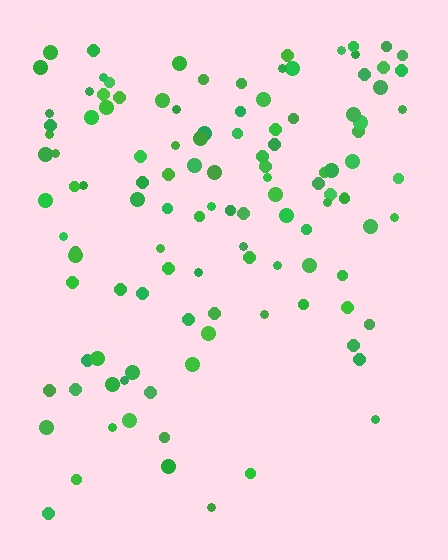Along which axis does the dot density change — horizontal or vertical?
Vertical.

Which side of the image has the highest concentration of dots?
The top.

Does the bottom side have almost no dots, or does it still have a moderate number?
Still a moderate number, just noticeably fewer than the top.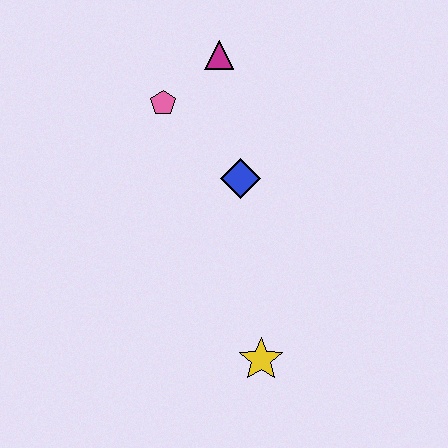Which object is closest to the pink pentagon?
The magenta triangle is closest to the pink pentagon.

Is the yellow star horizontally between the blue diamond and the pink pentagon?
No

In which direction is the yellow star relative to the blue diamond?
The yellow star is below the blue diamond.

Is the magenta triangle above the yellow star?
Yes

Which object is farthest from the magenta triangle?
The yellow star is farthest from the magenta triangle.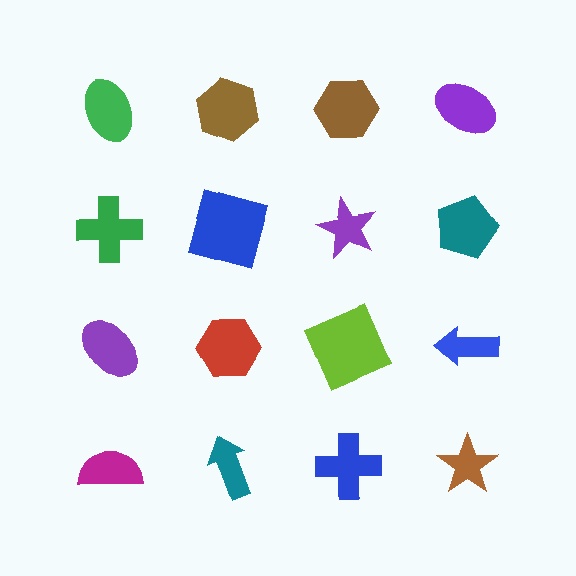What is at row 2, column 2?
A blue square.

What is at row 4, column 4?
A brown star.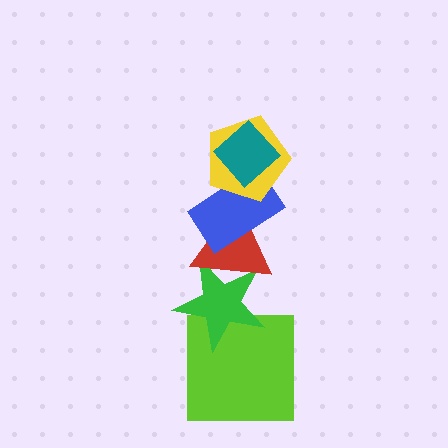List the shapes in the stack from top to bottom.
From top to bottom: the teal diamond, the yellow pentagon, the blue rectangle, the red triangle, the green star, the lime square.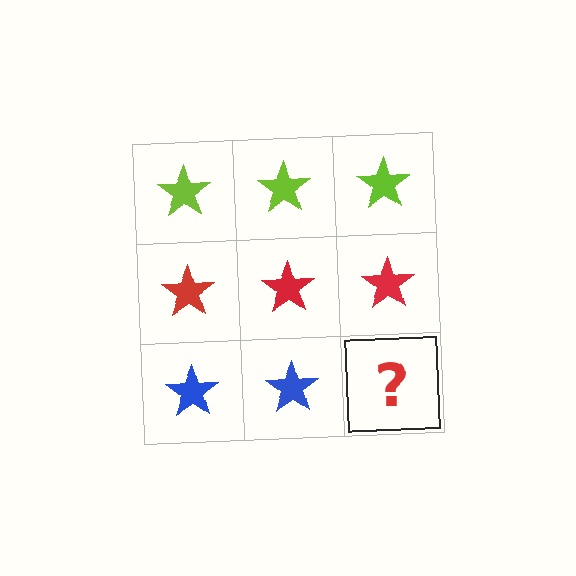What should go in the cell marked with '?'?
The missing cell should contain a blue star.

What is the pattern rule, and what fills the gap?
The rule is that each row has a consistent color. The gap should be filled with a blue star.